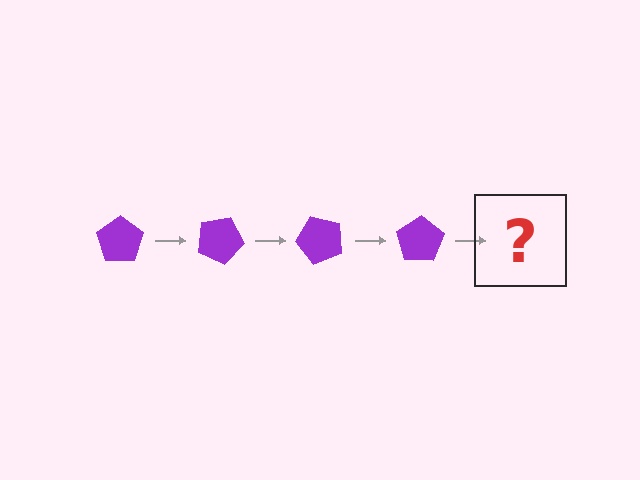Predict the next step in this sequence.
The next step is a purple pentagon rotated 100 degrees.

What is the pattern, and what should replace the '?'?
The pattern is that the pentagon rotates 25 degrees each step. The '?' should be a purple pentagon rotated 100 degrees.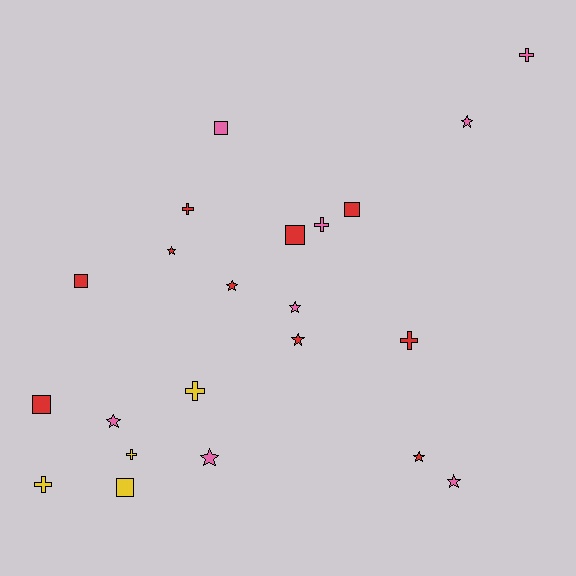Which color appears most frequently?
Red, with 10 objects.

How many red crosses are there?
There are 2 red crosses.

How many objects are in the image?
There are 22 objects.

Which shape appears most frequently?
Star, with 9 objects.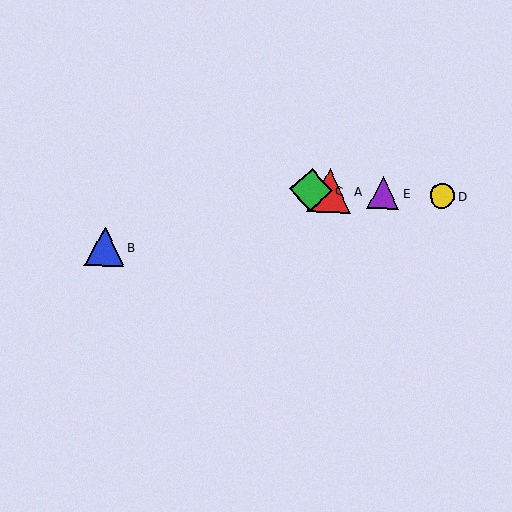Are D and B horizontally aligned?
No, D is at y≈196 and B is at y≈247.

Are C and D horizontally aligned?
Yes, both are at y≈190.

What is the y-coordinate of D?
Object D is at y≈196.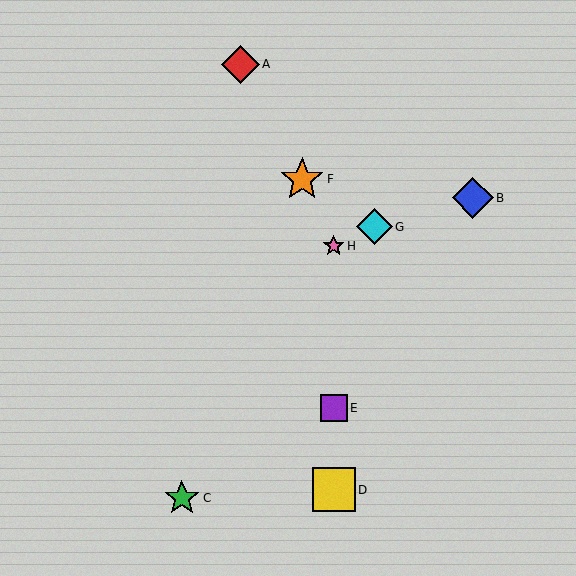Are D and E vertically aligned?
Yes, both are at x≈334.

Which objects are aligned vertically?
Objects D, E, H are aligned vertically.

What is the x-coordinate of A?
Object A is at x≈241.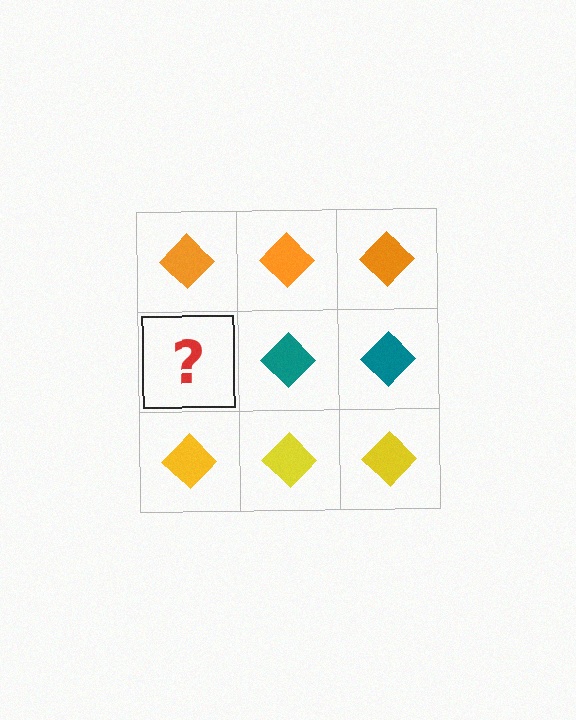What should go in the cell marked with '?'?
The missing cell should contain a teal diamond.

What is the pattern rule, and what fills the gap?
The rule is that each row has a consistent color. The gap should be filled with a teal diamond.